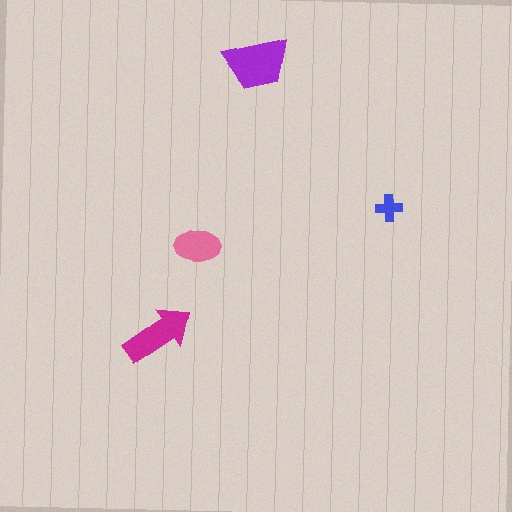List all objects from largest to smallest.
The purple trapezoid, the magenta arrow, the pink ellipse, the blue cross.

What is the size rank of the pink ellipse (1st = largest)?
3rd.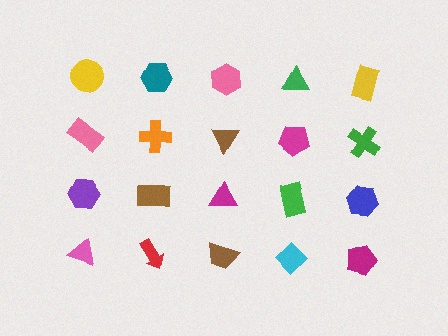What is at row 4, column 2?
A red arrow.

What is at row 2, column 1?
A pink rectangle.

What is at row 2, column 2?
An orange cross.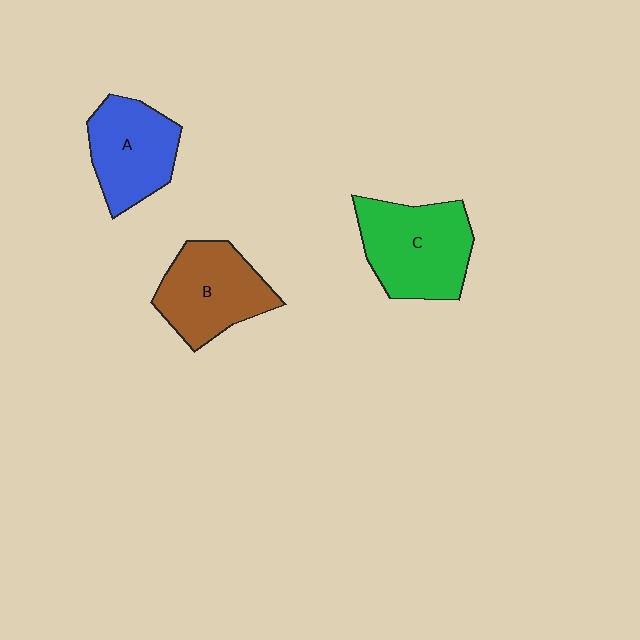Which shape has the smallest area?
Shape A (blue).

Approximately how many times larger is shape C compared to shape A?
Approximately 1.2 times.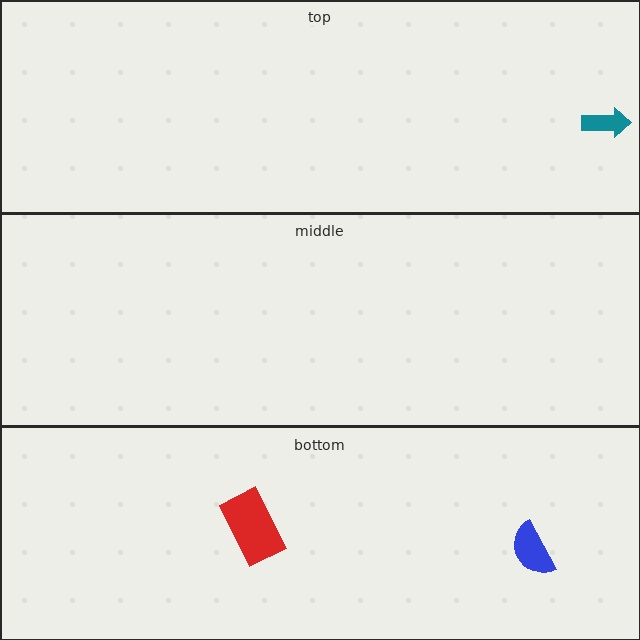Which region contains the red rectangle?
The bottom region.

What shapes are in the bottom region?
The red rectangle, the blue semicircle.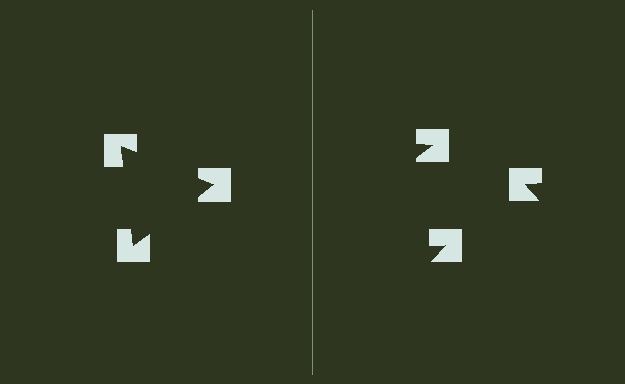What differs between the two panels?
The notched squares are positioned identically on both sides; only the wedge orientations differ. On the left they align to a triangle; on the right they are misaligned.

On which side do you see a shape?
An illusory triangle appears on the left side. On the right side the wedge cuts are rotated, so no coherent shape forms.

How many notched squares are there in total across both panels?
6 — 3 on each side.